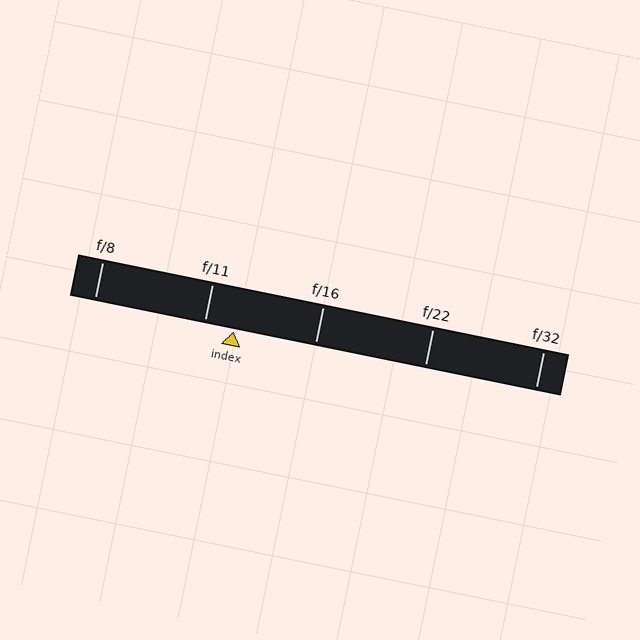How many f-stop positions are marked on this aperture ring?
There are 5 f-stop positions marked.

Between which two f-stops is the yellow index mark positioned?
The index mark is between f/11 and f/16.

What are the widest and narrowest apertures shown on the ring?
The widest aperture shown is f/8 and the narrowest is f/32.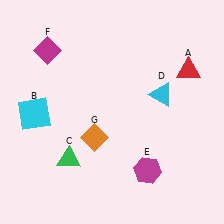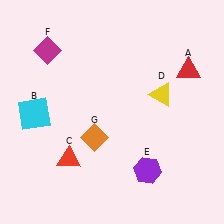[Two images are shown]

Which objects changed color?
C changed from green to red. D changed from cyan to yellow. E changed from magenta to purple.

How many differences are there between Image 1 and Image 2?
There are 3 differences between the two images.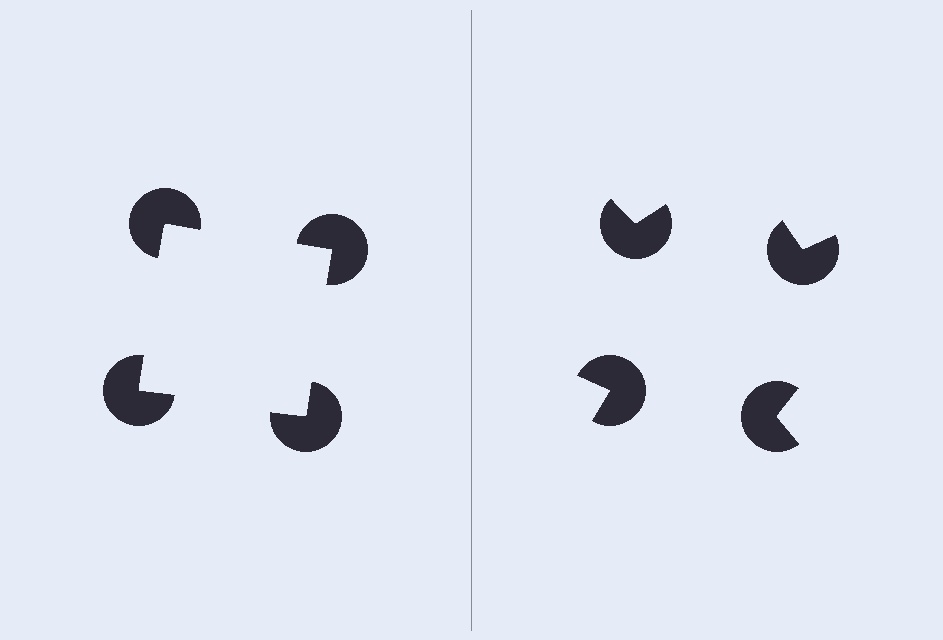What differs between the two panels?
The pac-man discs are positioned identically on both sides; only the wedge orientations differ. On the left they align to a square; on the right they are misaligned.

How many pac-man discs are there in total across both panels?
8 — 4 on each side.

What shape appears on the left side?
An illusory square.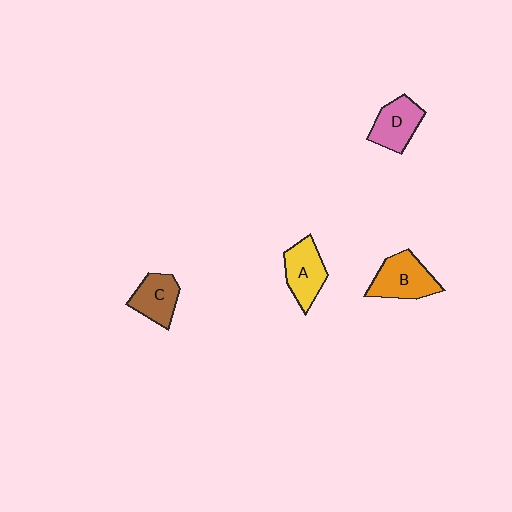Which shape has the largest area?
Shape B (orange).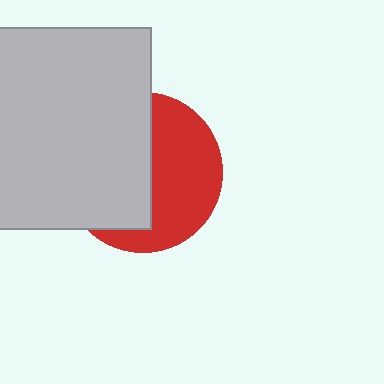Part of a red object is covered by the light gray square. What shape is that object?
It is a circle.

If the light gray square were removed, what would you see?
You would see the complete red circle.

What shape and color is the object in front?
The object in front is a light gray square.